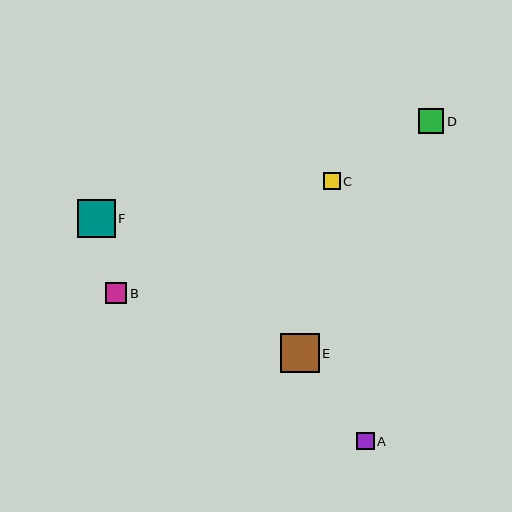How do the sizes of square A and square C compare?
Square A and square C are approximately the same size.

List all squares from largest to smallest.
From largest to smallest: E, F, D, B, A, C.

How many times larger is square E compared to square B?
Square E is approximately 1.9 times the size of square B.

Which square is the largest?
Square E is the largest with a size of approximately 39 pixels.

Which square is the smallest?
Square C is the smallest with a size of approximately 17 pixels.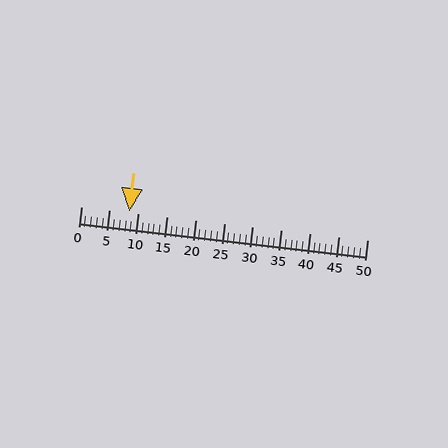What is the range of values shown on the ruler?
The ruler shows values from 0 to 50.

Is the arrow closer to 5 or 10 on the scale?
The arrow is closer to 10.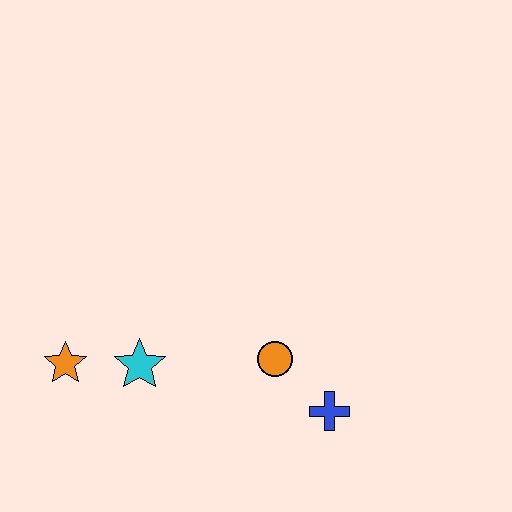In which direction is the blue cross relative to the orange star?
The blue cross is to the right of the orange star.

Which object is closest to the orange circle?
The blue cross is closest to the orange circle.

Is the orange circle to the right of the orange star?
Yes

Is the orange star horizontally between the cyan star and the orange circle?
No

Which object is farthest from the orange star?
The blue cross is farthest from the orange star.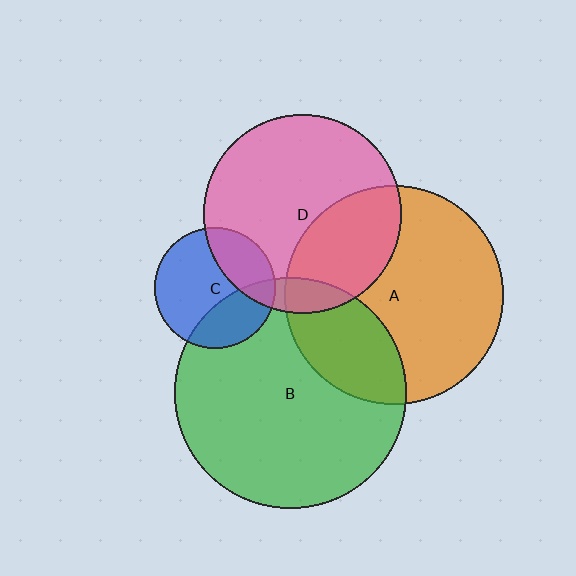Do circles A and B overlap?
Yes.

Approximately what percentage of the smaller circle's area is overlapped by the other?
Approximately 25%.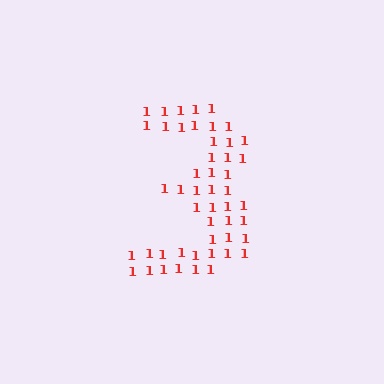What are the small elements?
The small elements are digit 1's.